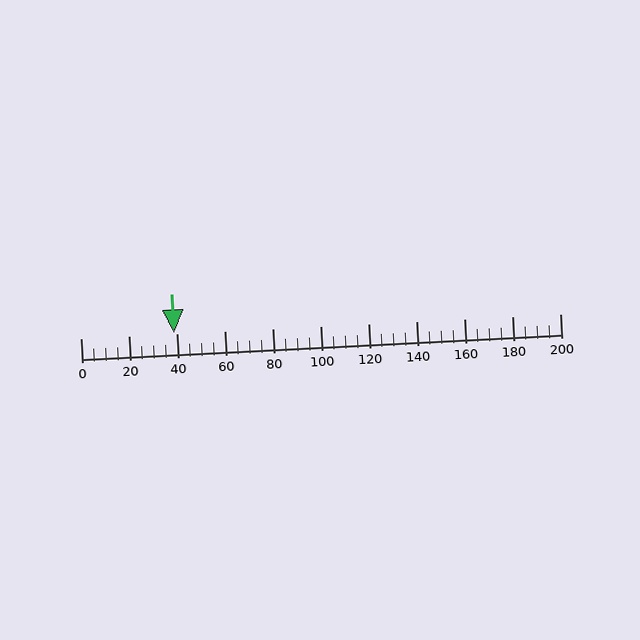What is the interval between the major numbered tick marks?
The major tick marks are spaced 20 units apart.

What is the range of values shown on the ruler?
The ruler shows values from 0 to 200.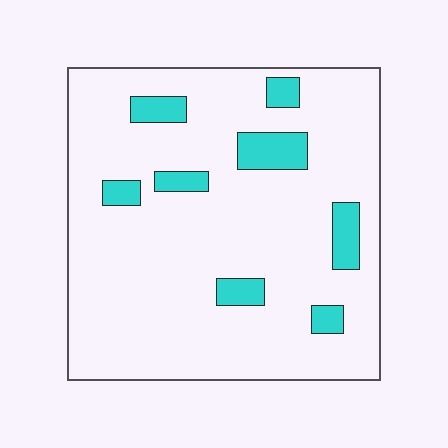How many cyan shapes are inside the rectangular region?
8.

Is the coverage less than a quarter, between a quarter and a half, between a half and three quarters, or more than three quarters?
Less than a quarter.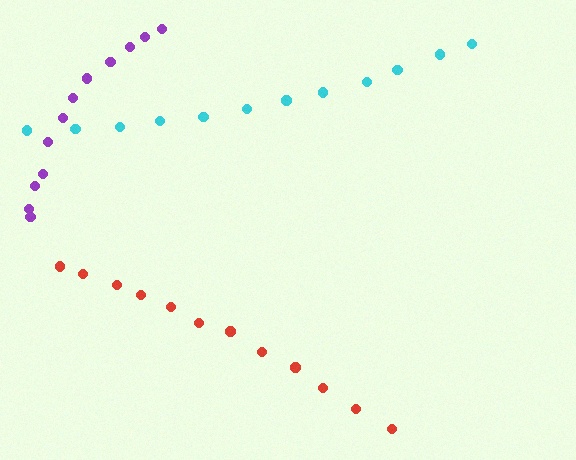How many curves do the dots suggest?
There are 3 distinct paths.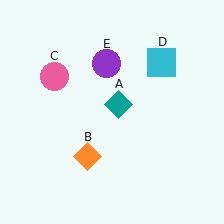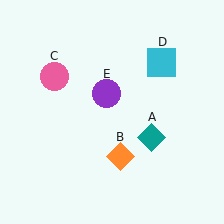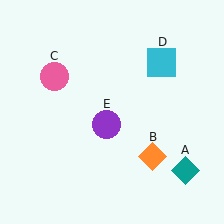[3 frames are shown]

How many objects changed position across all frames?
3 objects changed position: teal diamond (object A), orange diamond (object B), purple circle (object E).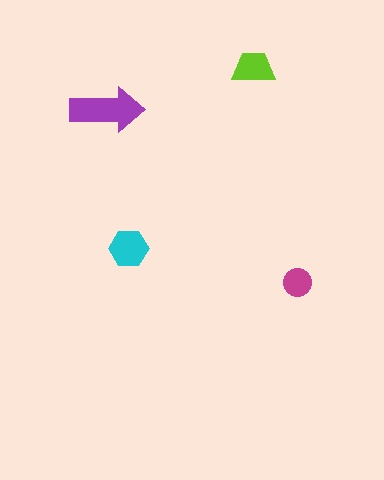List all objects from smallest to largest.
The magenta circle, the lime trapezoid, the cyan hexagon, the purple arrow.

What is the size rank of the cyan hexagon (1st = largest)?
2nd.